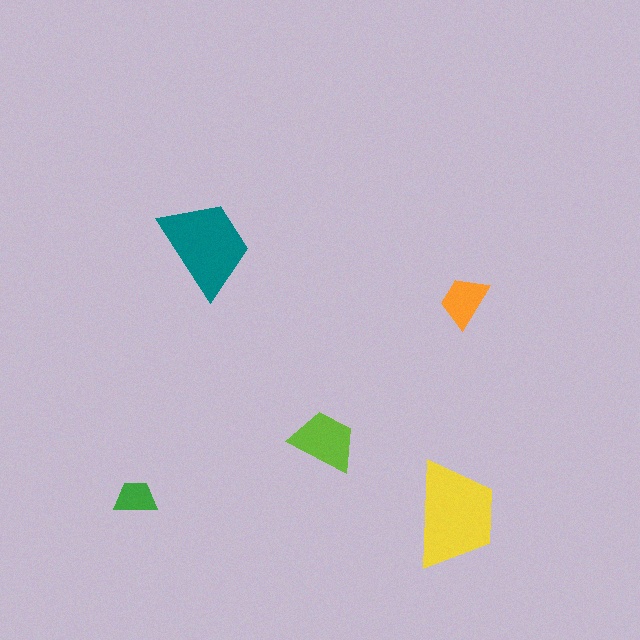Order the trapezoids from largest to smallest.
the yellow one, the teal one, the lime one, the orange one, the green one.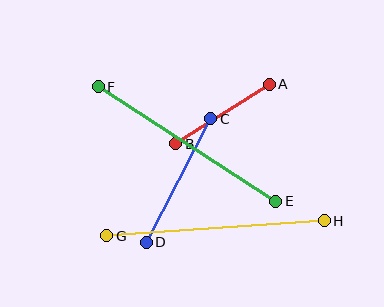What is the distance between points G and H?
The distance is approximately 218 pixels.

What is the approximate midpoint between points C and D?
The midpoint is at approximately (178, 180) pixels.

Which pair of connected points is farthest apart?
Points G and H are farthest apart.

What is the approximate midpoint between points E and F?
The midpoint is at approximately (187, 144) pixels.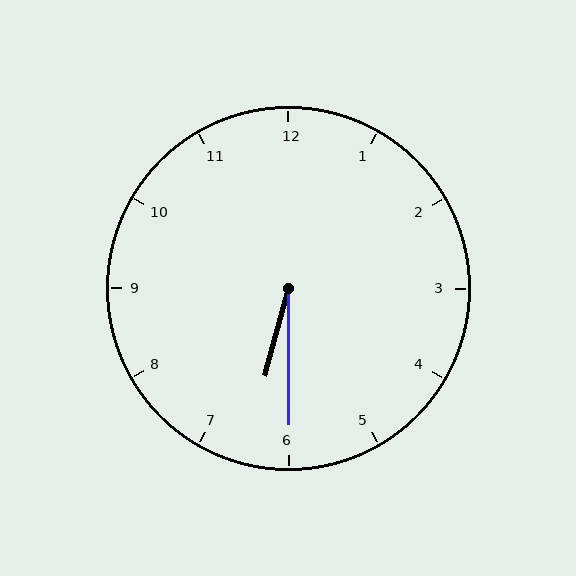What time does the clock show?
6:30.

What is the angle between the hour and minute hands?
Approximately 15 degrees.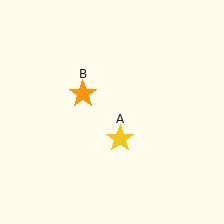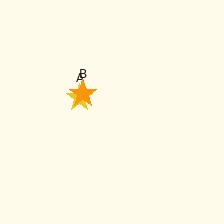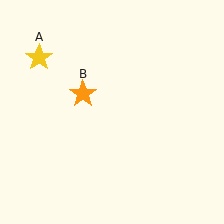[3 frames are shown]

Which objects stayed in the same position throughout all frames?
Orange star (object B) remained stationary.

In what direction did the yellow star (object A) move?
The yellow star (object A) moved up and to the left.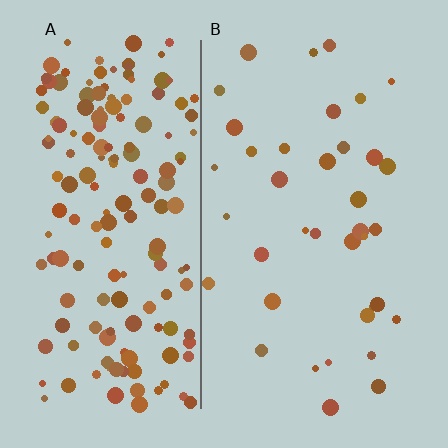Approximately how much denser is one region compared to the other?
Approximately 4.4× — region A over region B.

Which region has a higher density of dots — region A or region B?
A (the left).